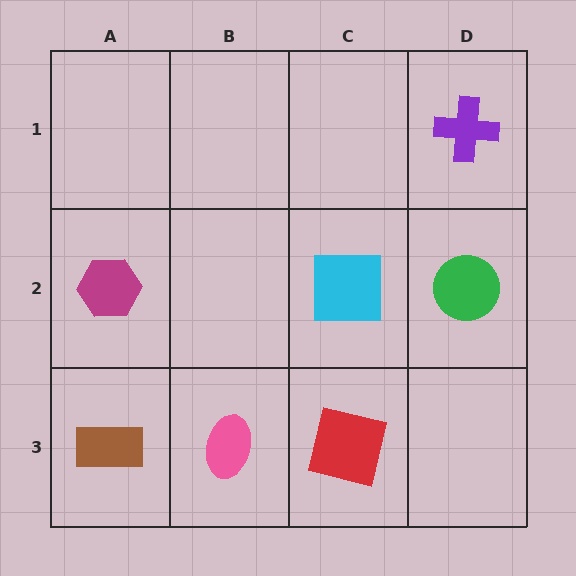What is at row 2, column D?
A green circle.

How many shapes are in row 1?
1 shape.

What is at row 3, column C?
A red square.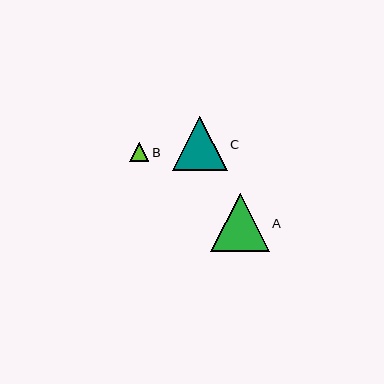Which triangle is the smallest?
Triangle B is the smallest with a size of approximately 19 pixels.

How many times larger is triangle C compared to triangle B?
Triangle C is approximately 2.9 times the size of triangle B.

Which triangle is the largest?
Triangle A is the largest with a size of approximately 58 pixels.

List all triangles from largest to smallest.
From largest to smallest: A, C, B.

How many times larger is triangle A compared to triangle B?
Triangle A is approximately 3.1 times the size of triangle B.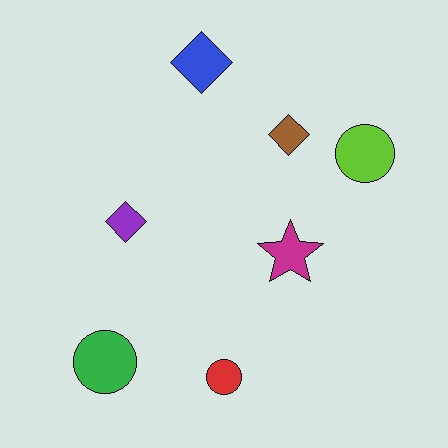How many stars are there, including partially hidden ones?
There is 1 star.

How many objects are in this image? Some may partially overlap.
There are 7 objects.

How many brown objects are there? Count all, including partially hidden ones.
There is 1 brown object.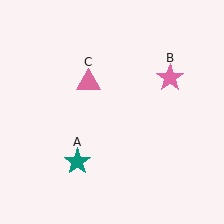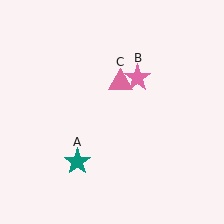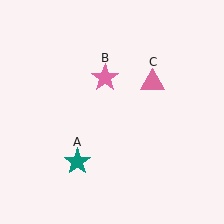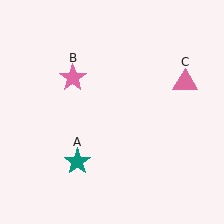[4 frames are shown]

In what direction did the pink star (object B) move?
The pink star (object B) moved left.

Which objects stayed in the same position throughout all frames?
Teal star (object A) remained stationary.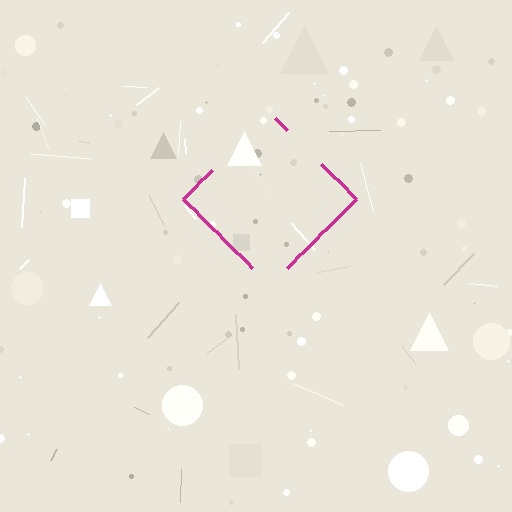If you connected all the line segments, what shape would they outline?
They would outline a diamond.